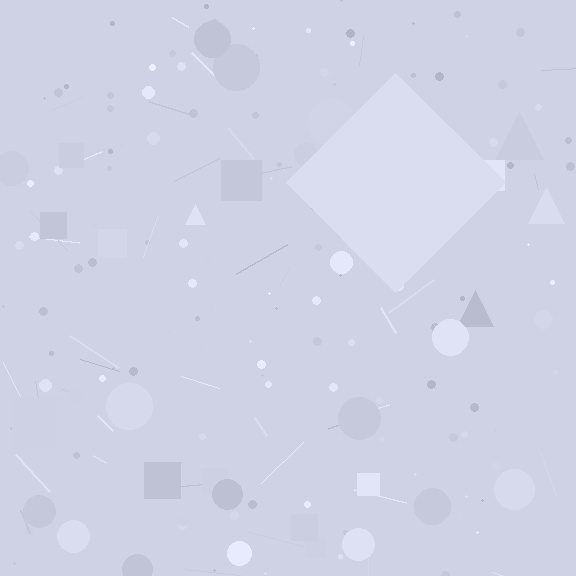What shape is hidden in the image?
A diamond is hidden in the image.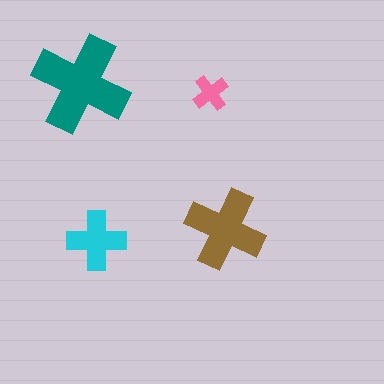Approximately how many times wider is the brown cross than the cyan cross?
About 1.5 times wider.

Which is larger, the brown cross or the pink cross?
The brown one.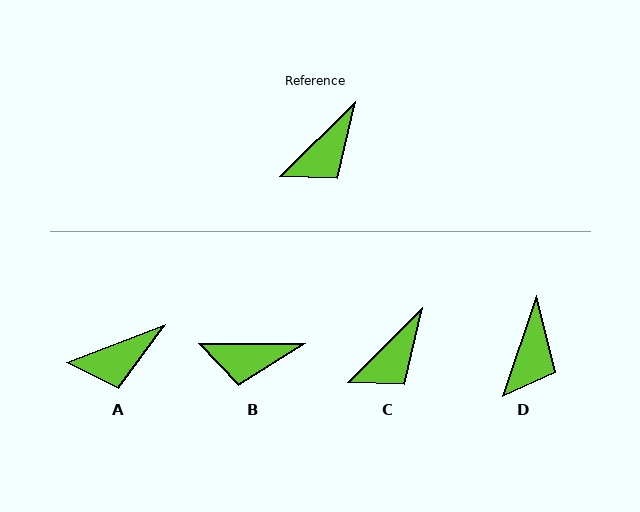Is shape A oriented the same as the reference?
No, it is off by about 24 degrees.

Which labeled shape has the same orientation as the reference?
C.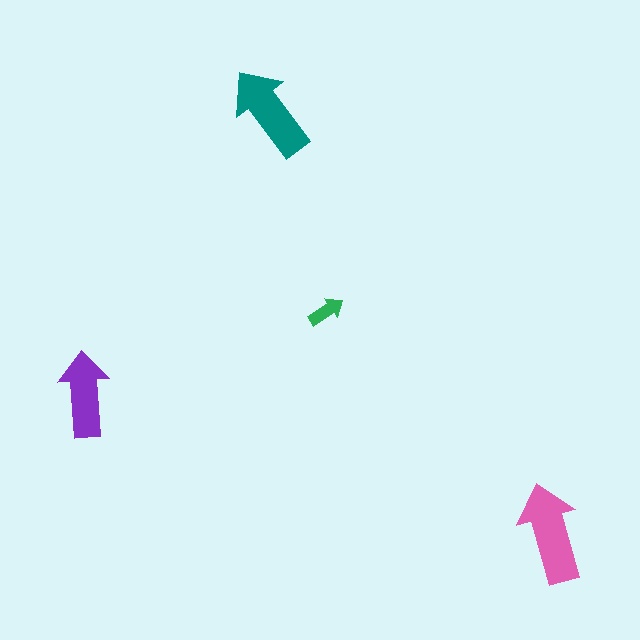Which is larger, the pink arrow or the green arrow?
The pink one.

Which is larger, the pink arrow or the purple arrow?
The pink one.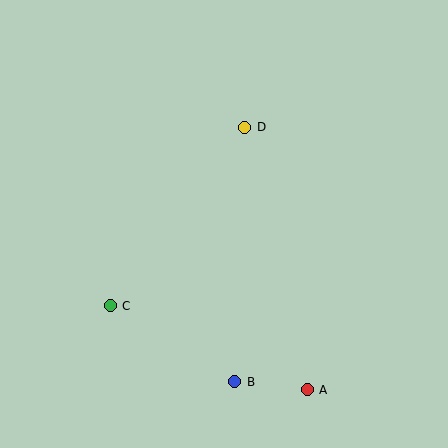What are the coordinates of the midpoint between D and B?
The midpoint between D and B is at (240, 255).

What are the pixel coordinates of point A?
Point A is at (307, 390).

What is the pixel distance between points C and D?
The distance between C and D is 223 pixels.